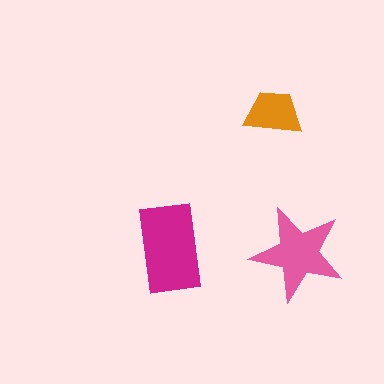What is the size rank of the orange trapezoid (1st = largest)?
3rd.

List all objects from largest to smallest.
The magenta rectangle, the pink star, the orange trapezoid.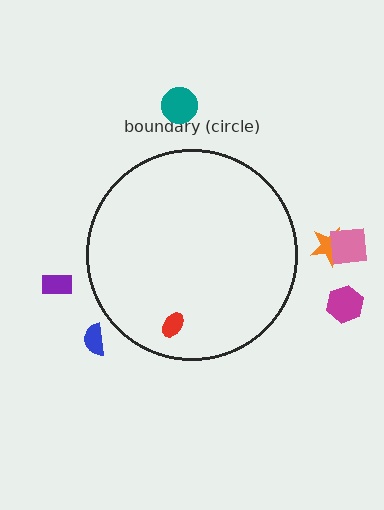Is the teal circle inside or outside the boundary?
Outside.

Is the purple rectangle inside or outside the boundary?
Outside.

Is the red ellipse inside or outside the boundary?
Inside.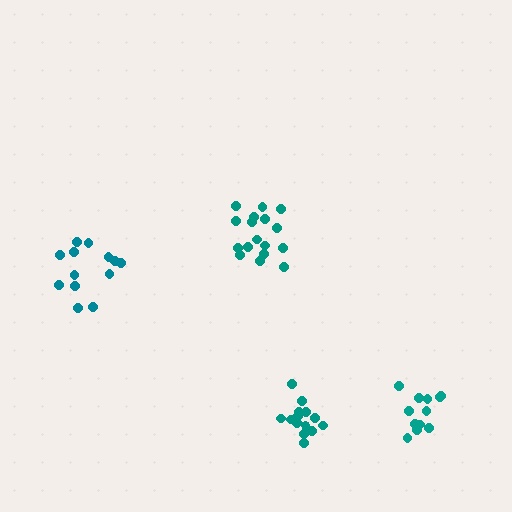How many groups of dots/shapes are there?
There are 4 groups.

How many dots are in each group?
Group 1: 14 dots, Group 2: 13 dots, Group 3: 17 dots, Group 4: 12 dots (56 total).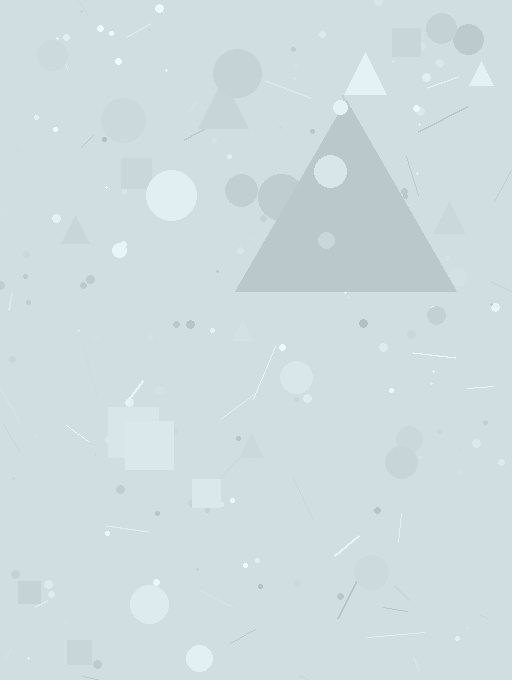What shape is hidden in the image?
A triangle is hidden in the image.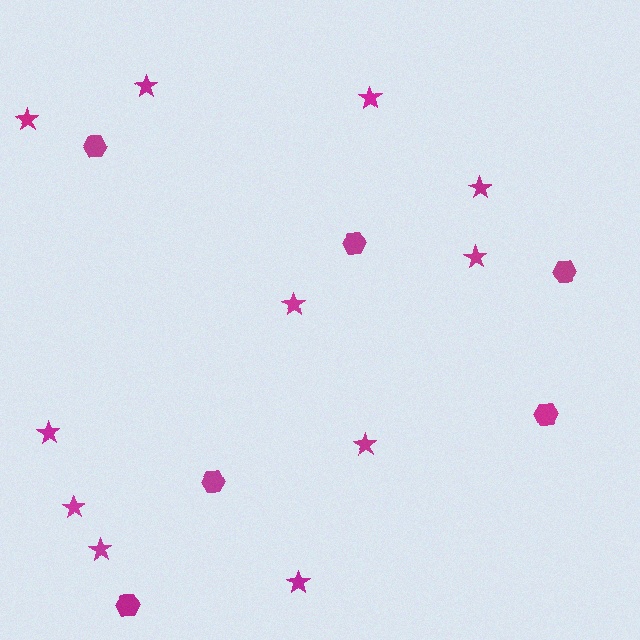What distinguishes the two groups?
There are 2 groups: one group of hexagons (6) and one group of stars (11).